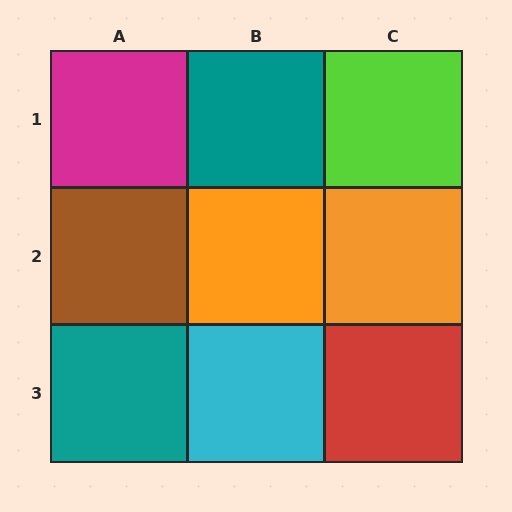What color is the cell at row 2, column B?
Orange.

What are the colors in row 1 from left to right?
Magenta, teal, lime.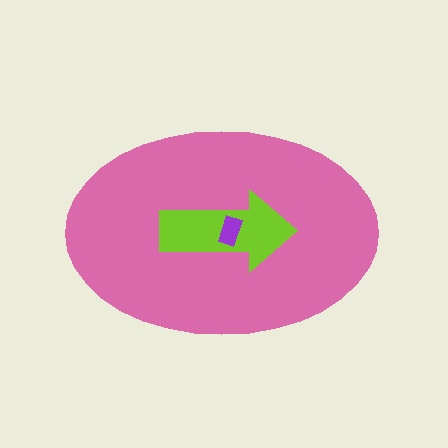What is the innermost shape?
The purple rectangle.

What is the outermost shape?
The pink ellipse.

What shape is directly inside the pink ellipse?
The lime arrow.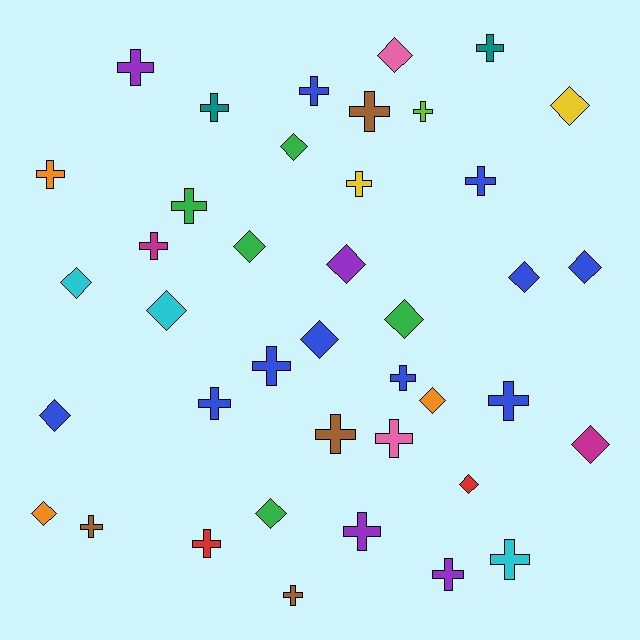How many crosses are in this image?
There are 23 crosses.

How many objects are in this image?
There are 40 objects.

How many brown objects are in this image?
There are 4 brown objects.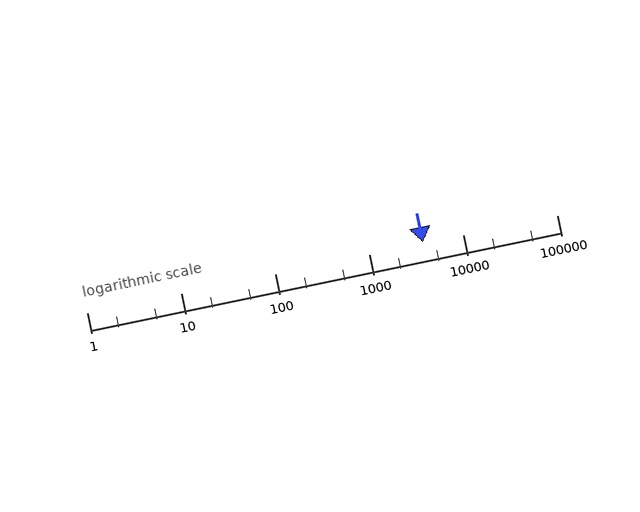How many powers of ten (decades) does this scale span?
The scale spans 5 decades, from 1 to 100000.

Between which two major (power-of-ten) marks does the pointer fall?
The pointer is between 1000 and 10000.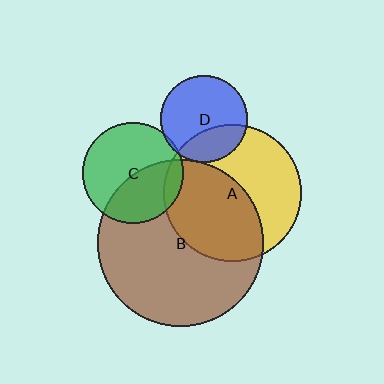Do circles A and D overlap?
Yes.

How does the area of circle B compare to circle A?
Approximately 1.5 times.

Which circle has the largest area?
Circle B (brown).